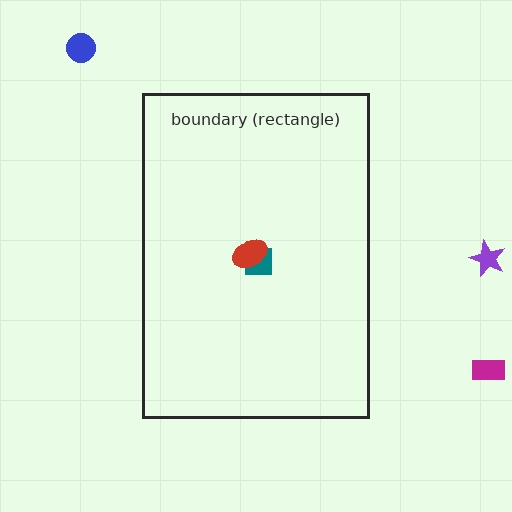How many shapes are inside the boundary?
2 inside, 3 outside.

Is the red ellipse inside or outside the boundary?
Inside.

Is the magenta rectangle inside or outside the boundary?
Outside.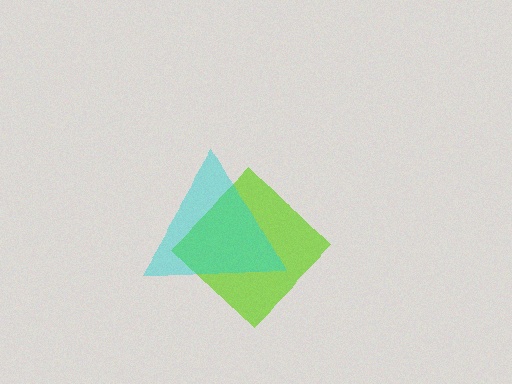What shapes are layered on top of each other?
The layered shapes are: a lime diamond, a cyan triangle.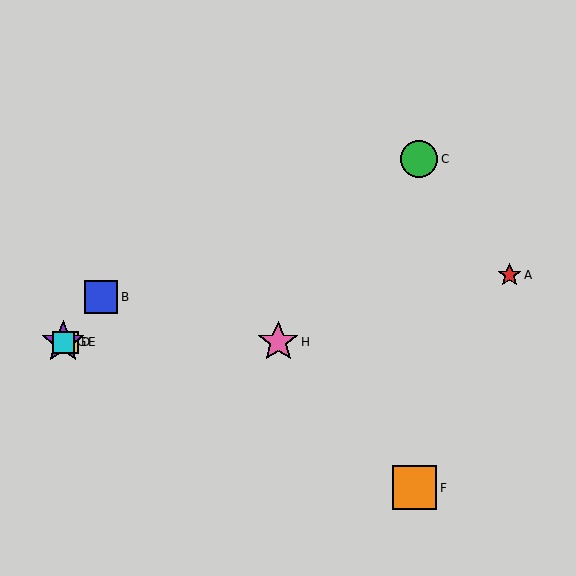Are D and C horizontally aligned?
No, D is at y≈342 and C is at y≈159.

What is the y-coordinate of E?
Object E is at y≈342.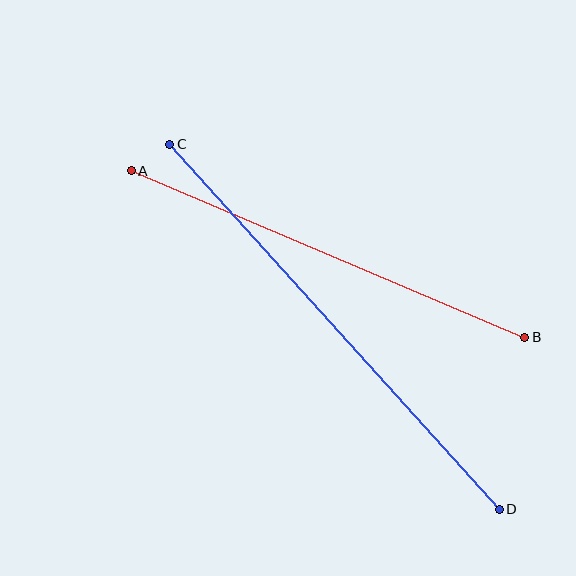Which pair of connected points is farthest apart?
Points C and D are farthest apart.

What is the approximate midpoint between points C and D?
The midpoint is at approximately (334, 327) pixels.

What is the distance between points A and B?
The distance is approximately 427 pixels.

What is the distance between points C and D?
The distance is approximately 492 pixels.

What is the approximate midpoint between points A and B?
The midpoint is at approximately (328, 254) pixels.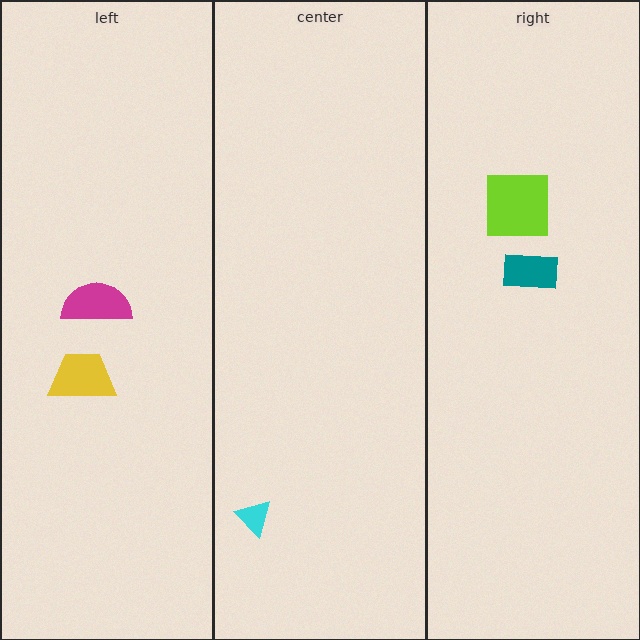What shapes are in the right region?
The lime square, the teal rectangle.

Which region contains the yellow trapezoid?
The left region.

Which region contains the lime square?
The right region.